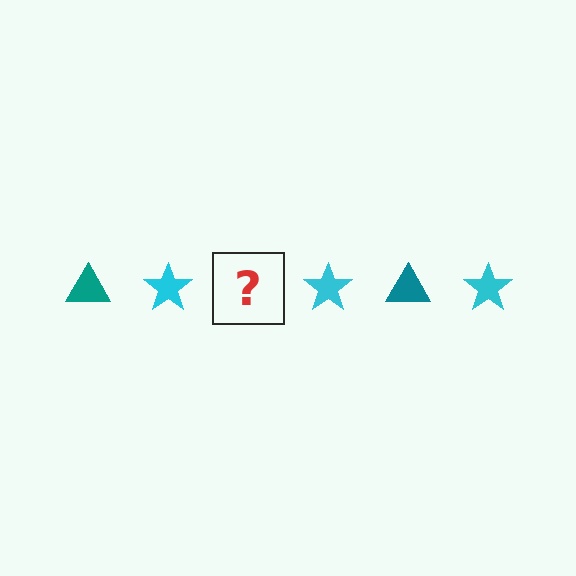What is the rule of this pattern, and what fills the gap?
The rule is that the pattern alternates between teal triangle and cyan star. The gap should be filled with a teal triangle.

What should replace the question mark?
The question mark should be replaced with a teal triangle.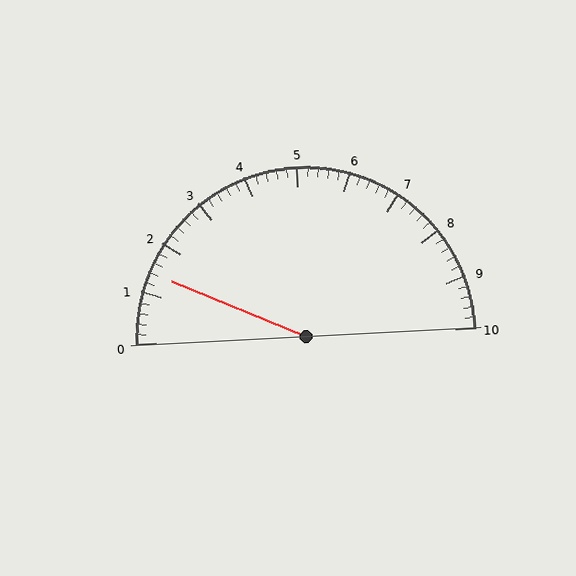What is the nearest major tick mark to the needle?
The nearest major tick mark is 1.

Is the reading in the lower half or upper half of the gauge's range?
The reading is in the lower half of the range (0 to 10).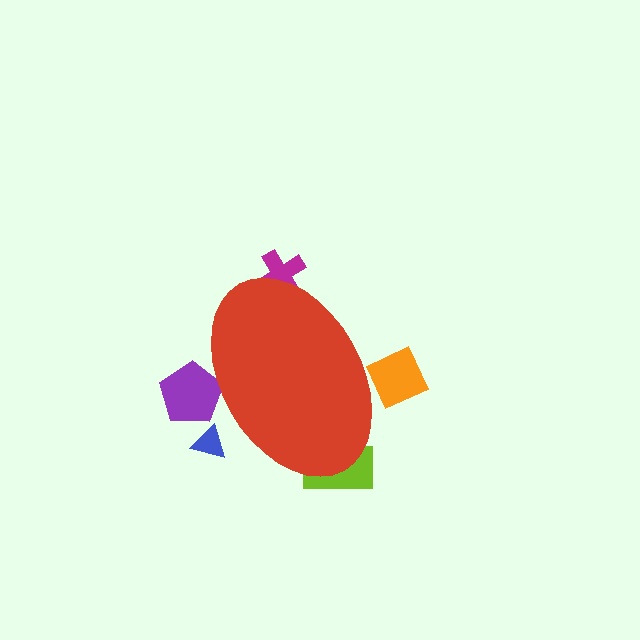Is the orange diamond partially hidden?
Yes, the orange diamond is partially hidden behind the red ellipse.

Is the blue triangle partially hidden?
Yes, the blue triangle is partially hidden behind the red ellipse.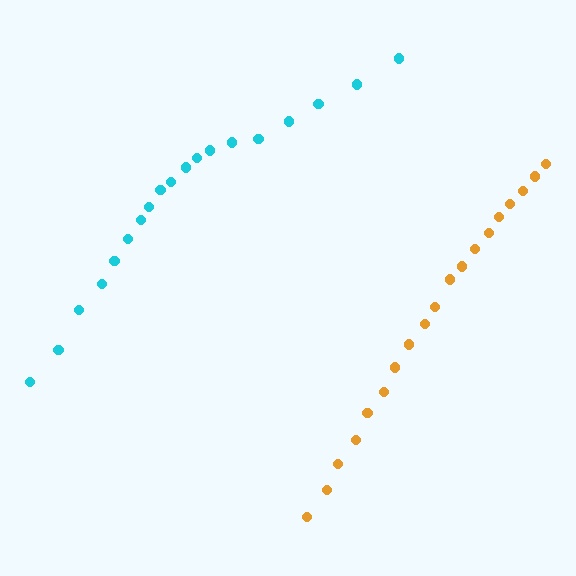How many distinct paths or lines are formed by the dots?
There are 2 distinct paths.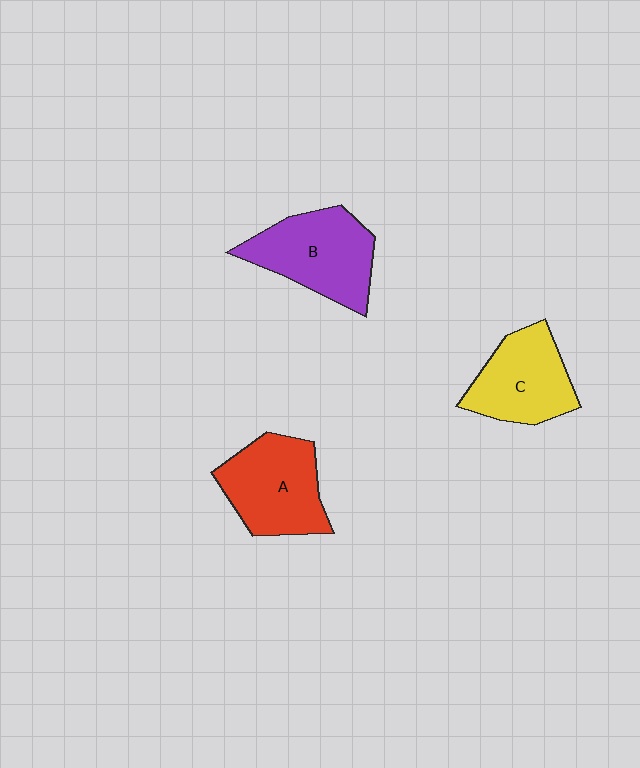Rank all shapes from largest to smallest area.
From largest to smallest: B (purple), A (red), C (yellow).